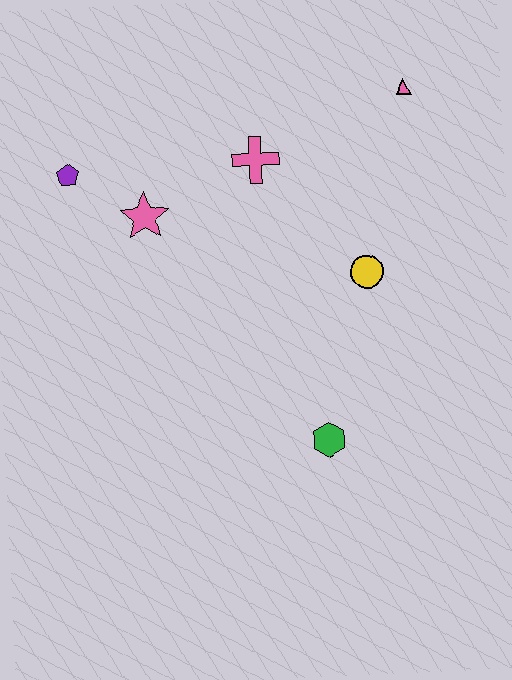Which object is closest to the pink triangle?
The pink cross is closest to the pink triangle.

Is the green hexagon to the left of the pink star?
No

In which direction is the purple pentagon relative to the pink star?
The purple pentagon is to the left of the pink star.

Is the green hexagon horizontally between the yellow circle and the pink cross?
Yes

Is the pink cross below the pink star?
No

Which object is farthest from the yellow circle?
The purple pentagon is farthest from the yellow circle.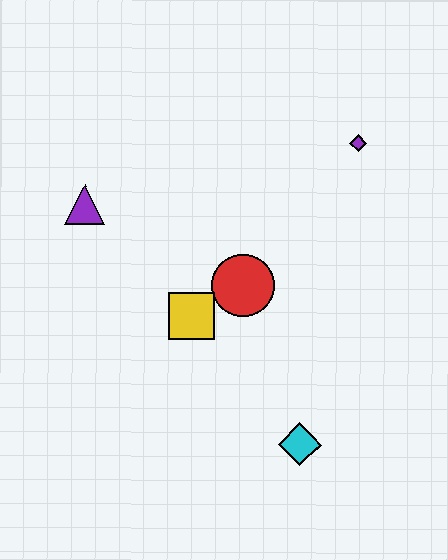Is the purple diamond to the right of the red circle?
Yes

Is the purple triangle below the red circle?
No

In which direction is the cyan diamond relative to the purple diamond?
The cyan diamond is below the purple diamond.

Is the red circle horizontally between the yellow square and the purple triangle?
No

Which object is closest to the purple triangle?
The yellow square is closest to the purple triangle.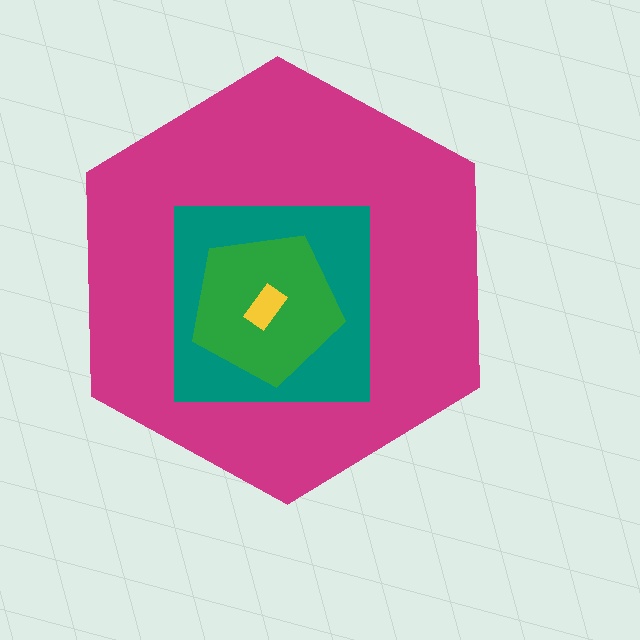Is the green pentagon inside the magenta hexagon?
Yes.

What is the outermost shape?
The magenta hexagon.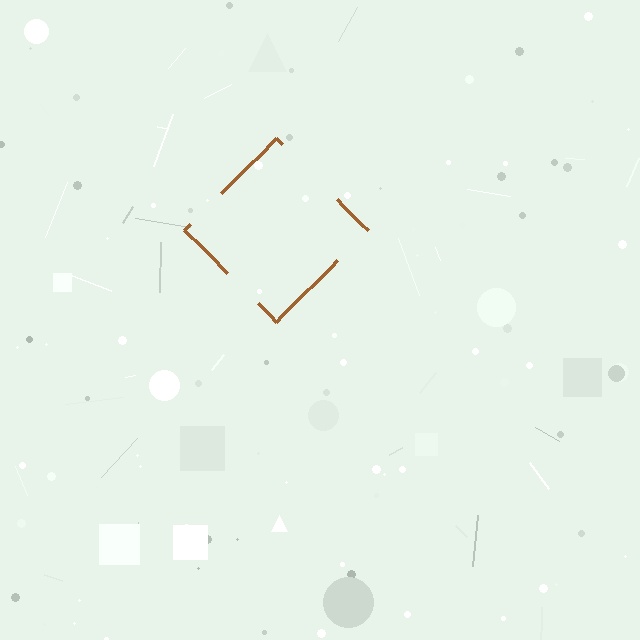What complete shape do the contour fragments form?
The contour fragments form a diamond.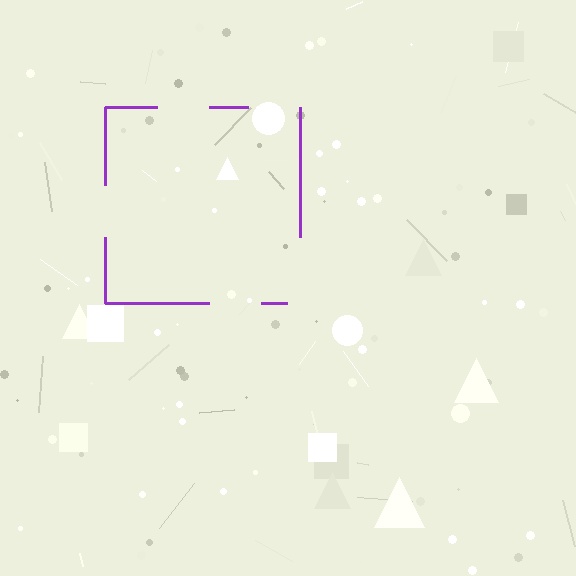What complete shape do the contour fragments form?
The contour fragments form a square.